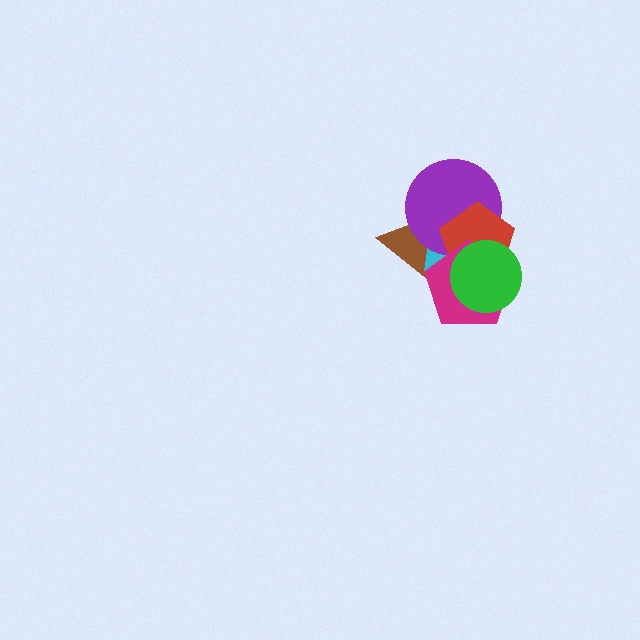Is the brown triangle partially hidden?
Yes, it is partially covered by another shape.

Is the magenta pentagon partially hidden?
Yes, it is partially covered by another shape.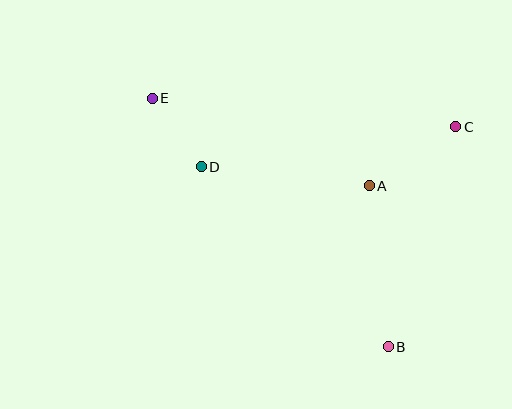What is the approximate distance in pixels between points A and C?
The distance between A and C is approximately 105 pixels.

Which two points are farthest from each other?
Points B and E are farthest from each other.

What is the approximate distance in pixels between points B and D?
The distance between B and D is approximately 259 pixels.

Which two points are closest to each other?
Points D and E are closest to each other.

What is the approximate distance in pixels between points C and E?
The distance between C and E is approximately 305 pixels.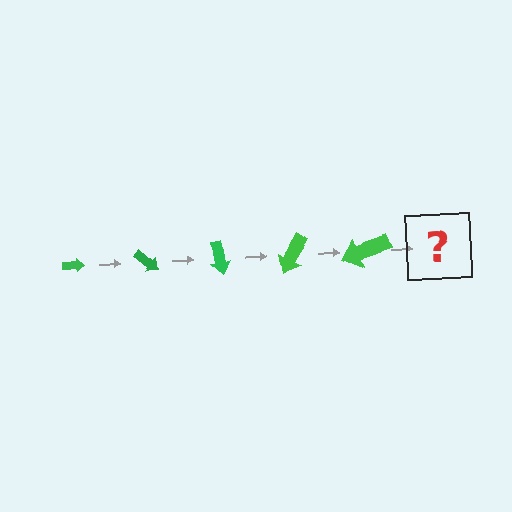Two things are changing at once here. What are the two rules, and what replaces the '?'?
The two rules are that the arrow grows larger each step and it rotates 40 degrees each step. The '?' should be an arrow, larger than the previous one and rotated 200 degrees from the start.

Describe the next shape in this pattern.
It should be an arrow, larger than the previous one and rotated 200 degrees from the start.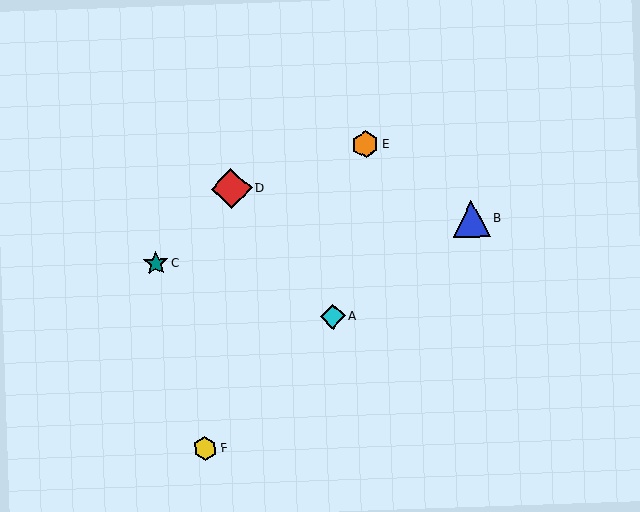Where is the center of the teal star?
The center of the teal star is at (156, 263).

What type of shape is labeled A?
Shape A is a cyan diamond.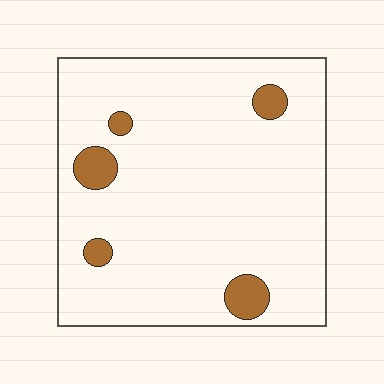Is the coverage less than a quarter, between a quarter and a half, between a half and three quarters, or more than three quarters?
Less than a quarter.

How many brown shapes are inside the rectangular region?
5.